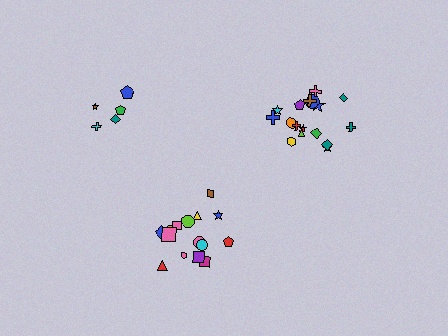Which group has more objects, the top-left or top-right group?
The top-right group.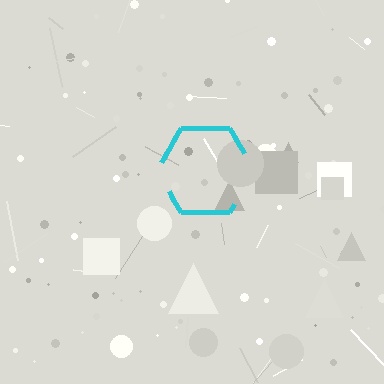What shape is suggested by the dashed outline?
The dashed outline suggests a hexagon.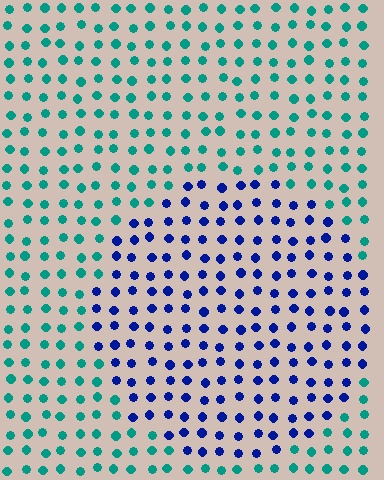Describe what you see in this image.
The image is filled with small teal elements in a uniform arrangement. A circle-shaped region is visible where the elements are tinted to a slightly different hue, forming a subtle color boundary.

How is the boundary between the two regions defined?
The boundary is defined purely by a slight shift in hue (about 60 degrees). Spacing, size, and orientation are identical on both sides.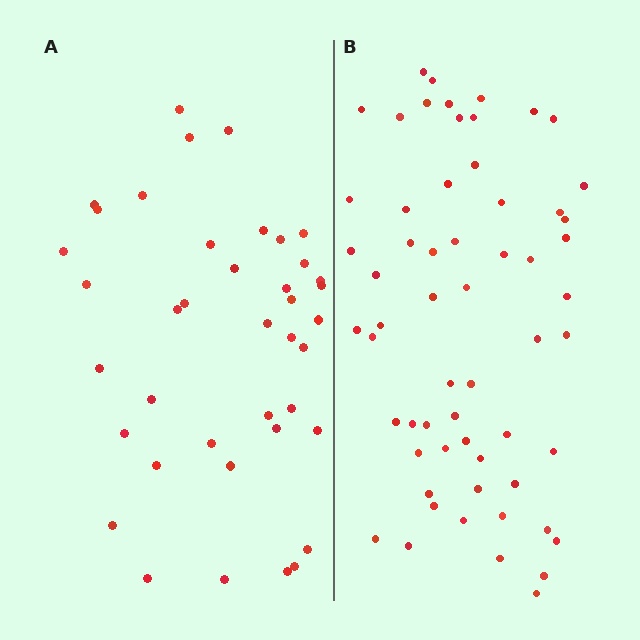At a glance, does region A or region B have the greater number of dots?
Region B (the right region) has more dots.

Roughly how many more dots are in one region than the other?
Region B has approximately 20 more dots than region A.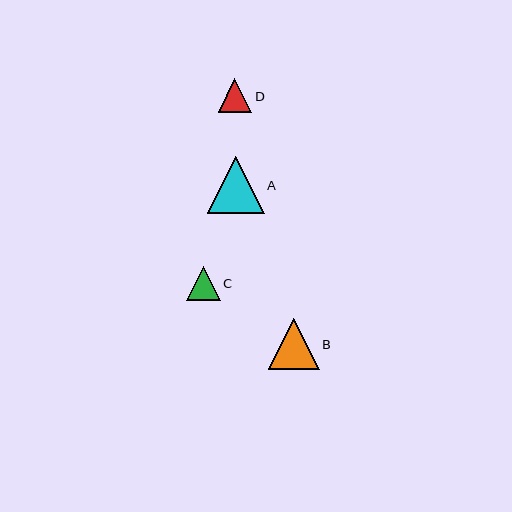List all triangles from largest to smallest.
From largest to smallest: A, B, C, D.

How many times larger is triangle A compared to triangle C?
Triangle A is approximately 1.7 times the size of triangle C.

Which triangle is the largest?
Triangle A is the largest with a size of approximately 57 pixels.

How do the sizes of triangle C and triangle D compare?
Triangle C and triangle D are approximately the same size.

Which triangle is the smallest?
Triangle D is the smallest with a size of approximately 33 pixels.